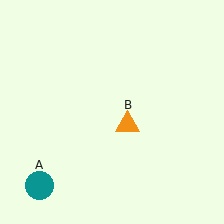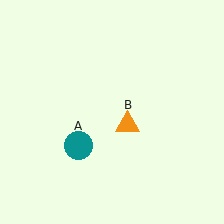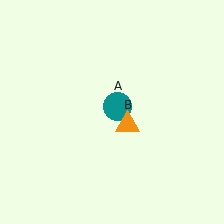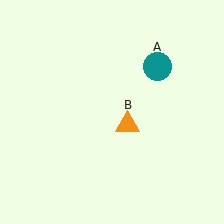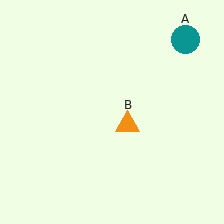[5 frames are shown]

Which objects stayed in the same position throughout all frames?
Orange triangle (object B) remained stationary.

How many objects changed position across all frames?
1 object changed position: teal circle (object A).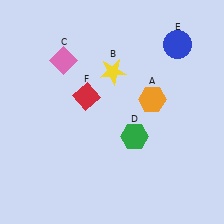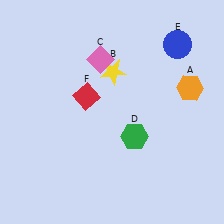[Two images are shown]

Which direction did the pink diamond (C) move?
The pink diamond (C) moved right.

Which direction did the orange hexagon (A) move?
The orange hexagon (A) moved right.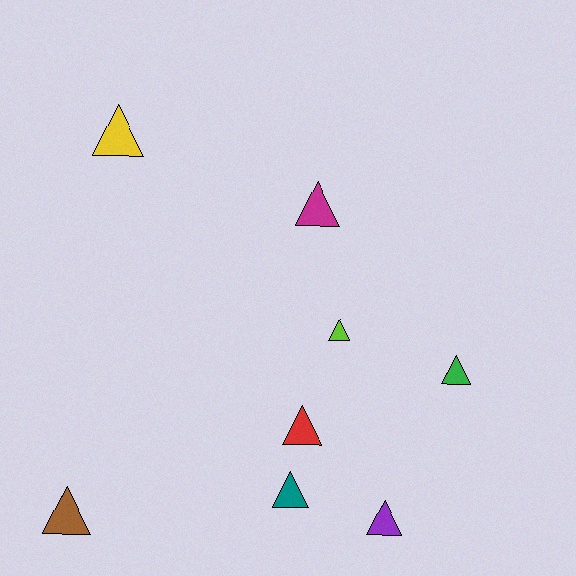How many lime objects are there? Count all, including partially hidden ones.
There is 1 lime object.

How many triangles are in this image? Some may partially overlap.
There are 8 triangles.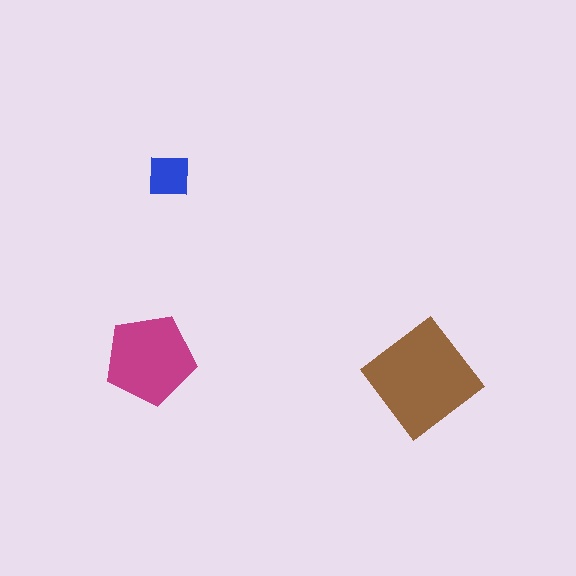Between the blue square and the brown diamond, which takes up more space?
The brown diamond.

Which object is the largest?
The brown diamond.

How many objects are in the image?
There are 3 objects in the image.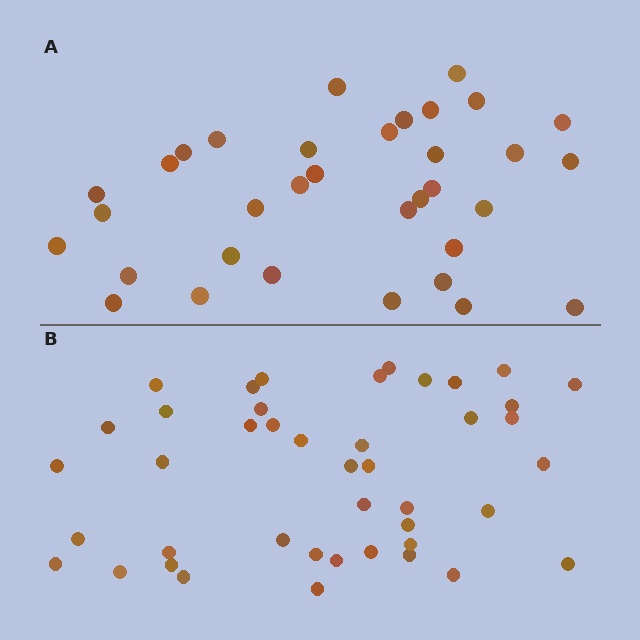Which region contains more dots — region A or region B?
Region B (the bottom region) has more dots.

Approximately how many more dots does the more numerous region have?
Region B has roughly 8 or so more dots than region A.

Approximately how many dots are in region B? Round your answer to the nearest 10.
About 40 dots. (The exact count is 43, which rounds to 40.)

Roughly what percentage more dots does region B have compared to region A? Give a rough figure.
About 25% more.